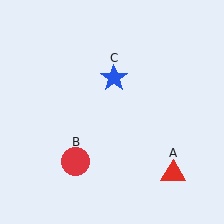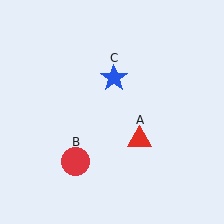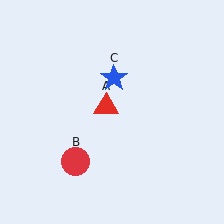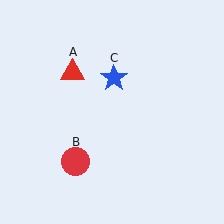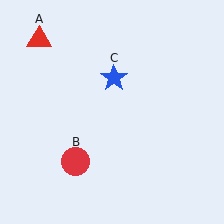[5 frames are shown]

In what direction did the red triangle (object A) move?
The red triangle (object A) moved up and to the left.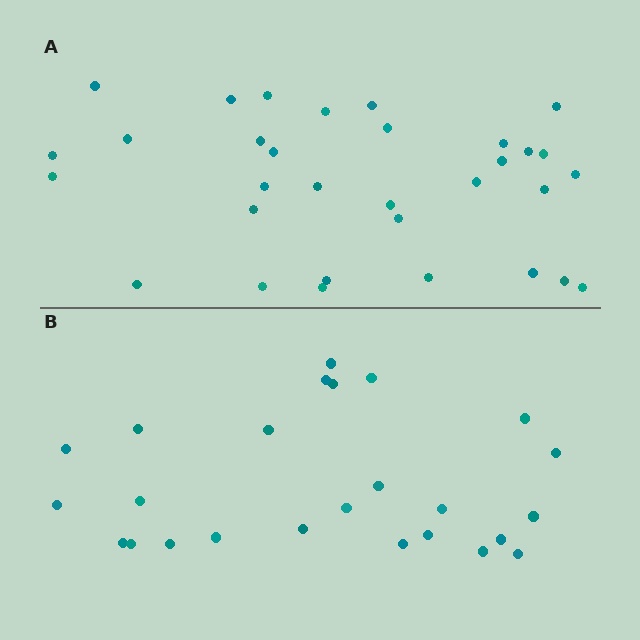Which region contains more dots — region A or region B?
Region A (the top region) has more dots.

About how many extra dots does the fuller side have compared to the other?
Region A has roughly 8 or so more dots than region B.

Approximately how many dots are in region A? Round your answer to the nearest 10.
About 30 dots. (The exact count is 32, which rounds to 30.)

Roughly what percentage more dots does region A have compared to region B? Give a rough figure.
About 30% more.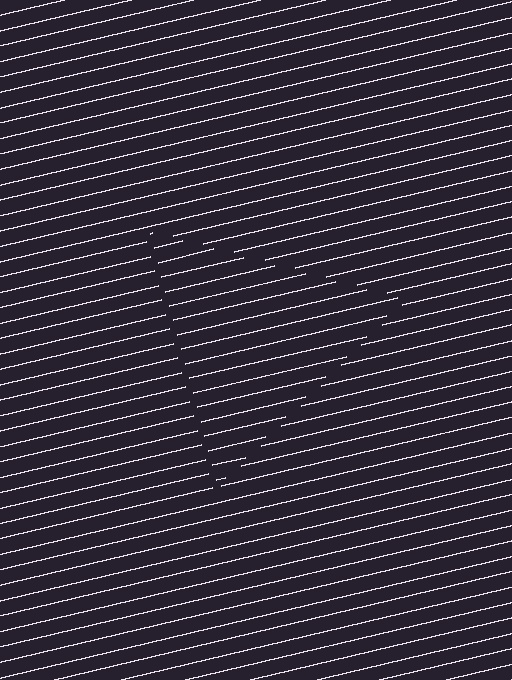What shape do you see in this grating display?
An illusory triangle. The interior of the shape contains the same grating, shifted by half a period — the contour is defined by the phase discontinuity where line-ends from the inner and outer gratings abut.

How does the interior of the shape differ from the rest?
The interior of the shape contains the same grating, shifted by half a period — the contour is defined by the phase discontinuity where line-ends from the inner and outer gratings abut.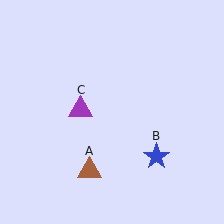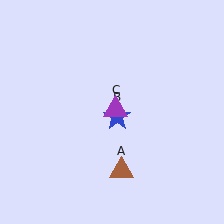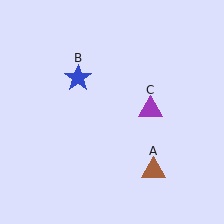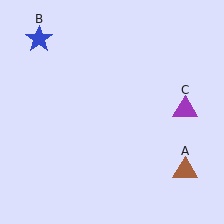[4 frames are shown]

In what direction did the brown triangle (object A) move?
The brown triangle (object A) moved right.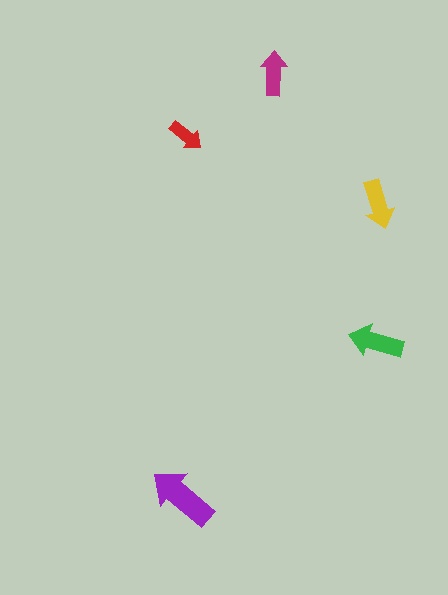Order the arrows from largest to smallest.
the purple one, the green one, the yellow one, the magenta one, the red one.